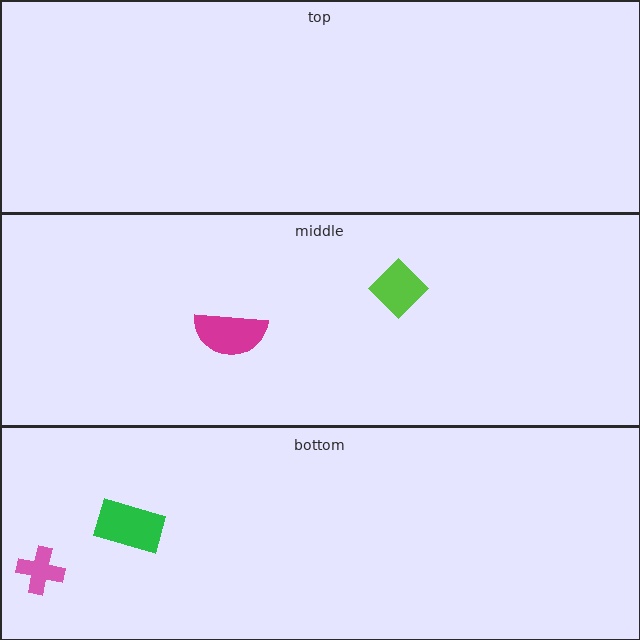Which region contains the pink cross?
The bottom region.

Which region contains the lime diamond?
The middle region.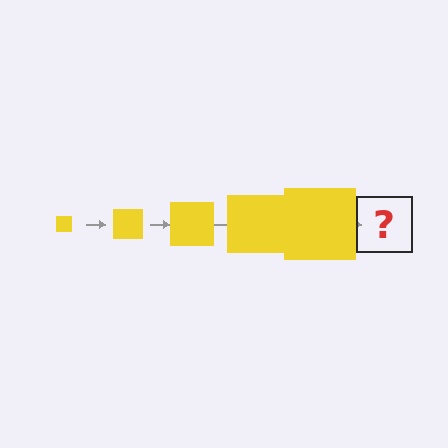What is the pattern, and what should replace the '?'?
The pattern is that the square gets progressively larger each step. The '?' should be a yellow square, larger than the previous one.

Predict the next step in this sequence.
The next step is a yellow square, larger than the previous one.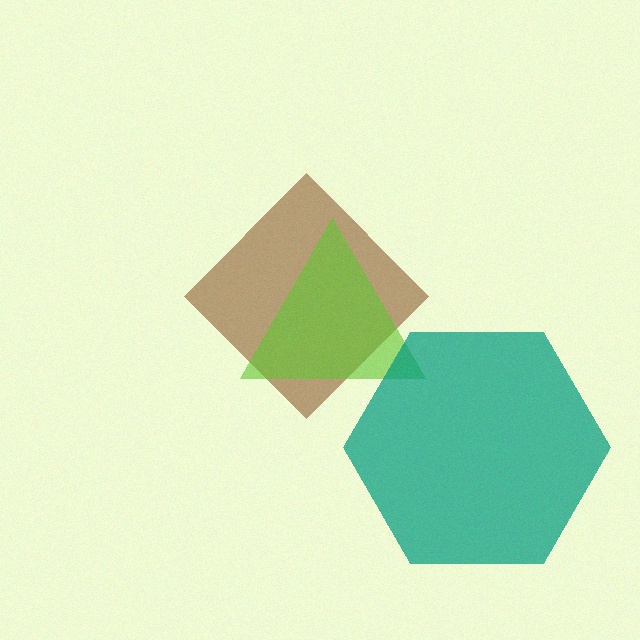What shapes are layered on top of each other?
The layered shapes are: a brown diamond, a lime triangle, a teal hexagon.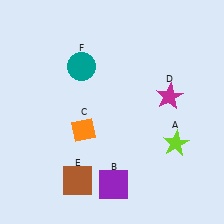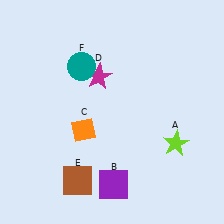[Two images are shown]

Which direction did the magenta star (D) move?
The magenta star (D) moved left.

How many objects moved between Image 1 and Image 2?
1 object moved between the two images.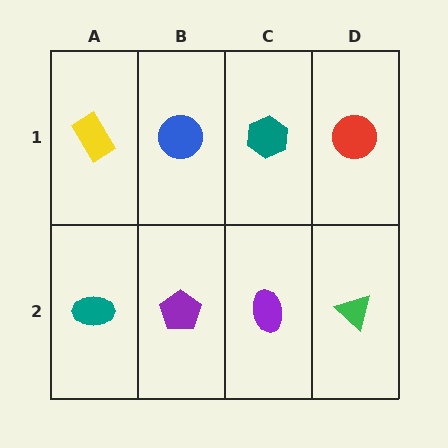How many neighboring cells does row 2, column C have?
3.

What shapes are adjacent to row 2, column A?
A yellow rectangle (row 1, column A), a purple pentagon (row 2, column B).